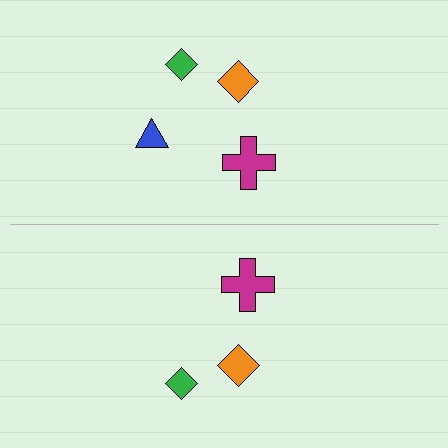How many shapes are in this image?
There are 7 shapes in this image.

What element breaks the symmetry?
A blue triangle is missing from the bottom side.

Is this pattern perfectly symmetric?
No, the pattern is not perfectly symmetric. A blue triangle is missing from the bottom side.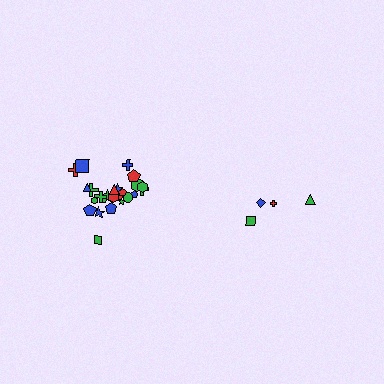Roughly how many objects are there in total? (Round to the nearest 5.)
Roughly 30 objects in total.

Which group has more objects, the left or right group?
The left group.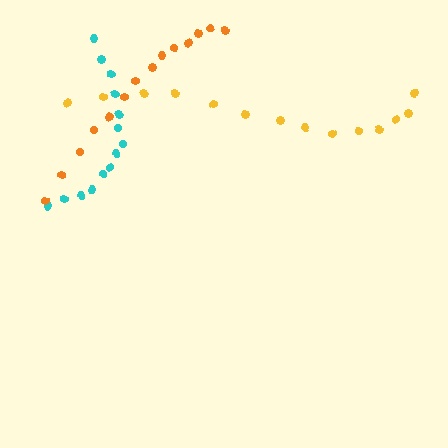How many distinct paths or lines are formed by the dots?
There are 3 distinct paths.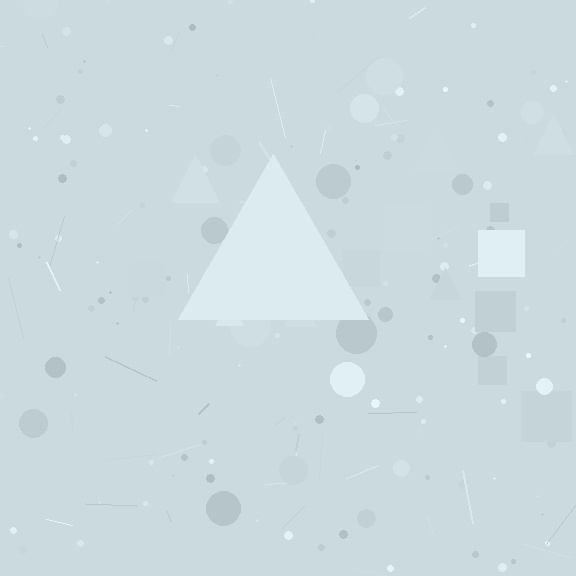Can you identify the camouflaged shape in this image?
The camouflaged shape is a triangle.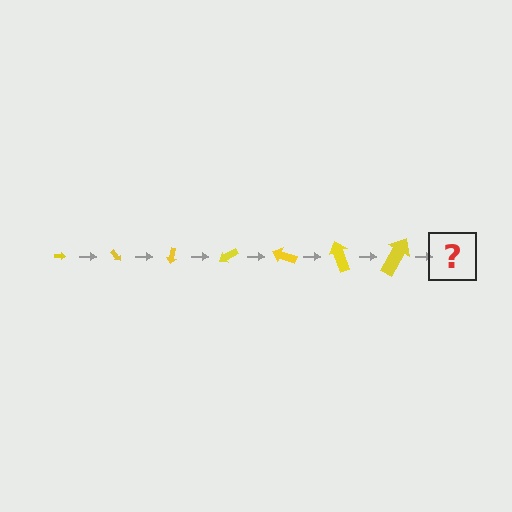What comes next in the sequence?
The next element should be an arrow, larger than the previous one and rotated 350 degrees from the start.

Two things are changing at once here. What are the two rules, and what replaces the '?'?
The two rules are that the arrow grows larger each step and it rotates 50 degrees each step. The '?' should be an arrow, larger than the previous one and rotated 350 degrees from the start.